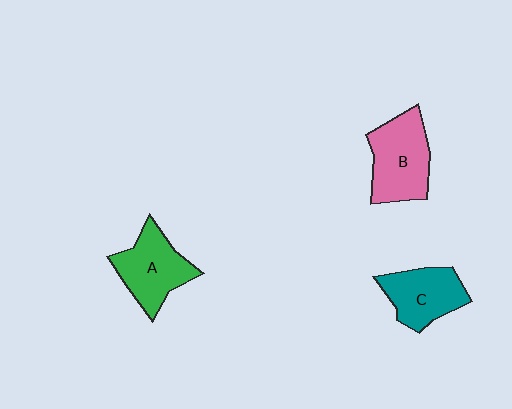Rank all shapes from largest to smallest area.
From largest to smallest: B (pink), A (green), C (teal).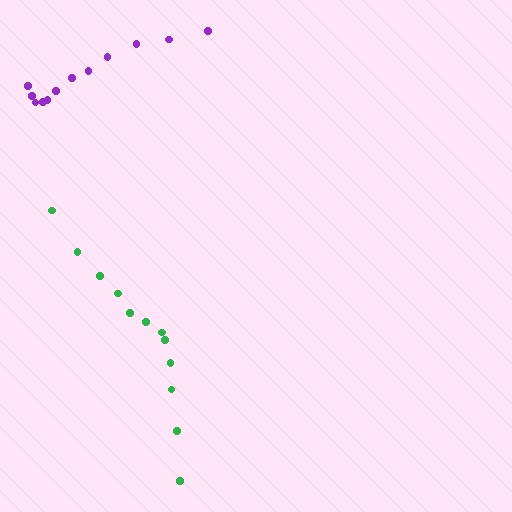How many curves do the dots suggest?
There are 2 distinct paths.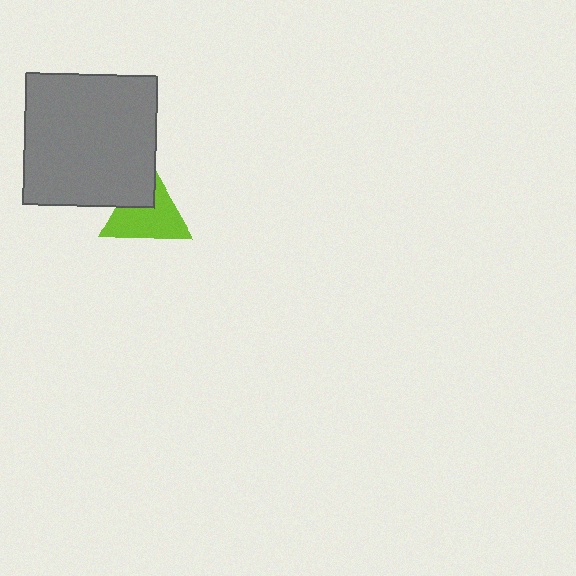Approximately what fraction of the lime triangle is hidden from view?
Roughly 31% of the lime triangle is hidden behind the gray square.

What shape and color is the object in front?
The object in front is a gray square.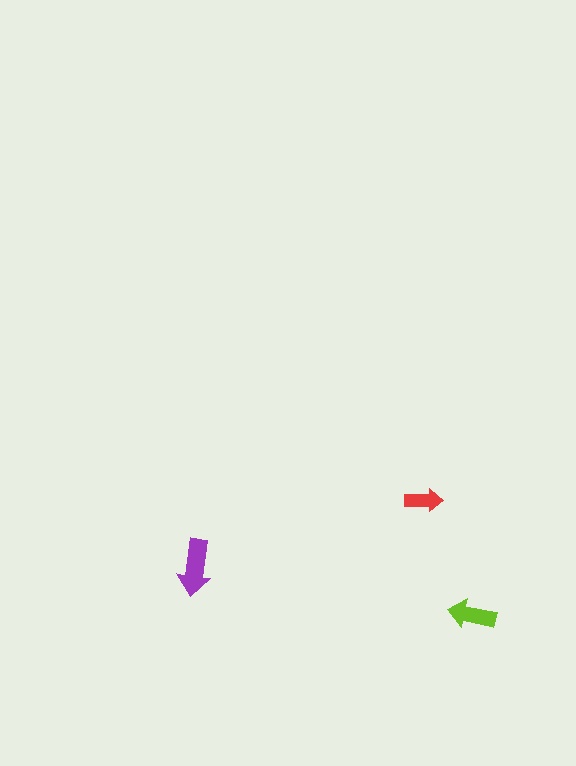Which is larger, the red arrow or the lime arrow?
The lime one.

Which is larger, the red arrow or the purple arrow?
The purple one.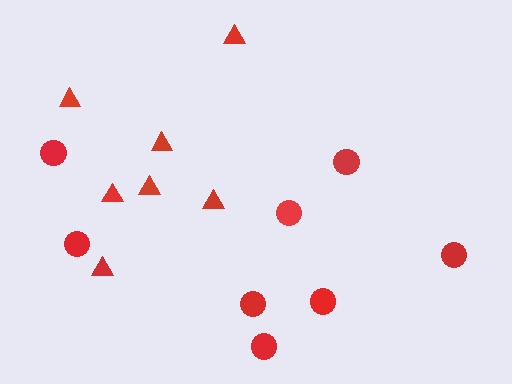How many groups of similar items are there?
There are 2 groups: one group of triangles (7) and one group of circles (8).